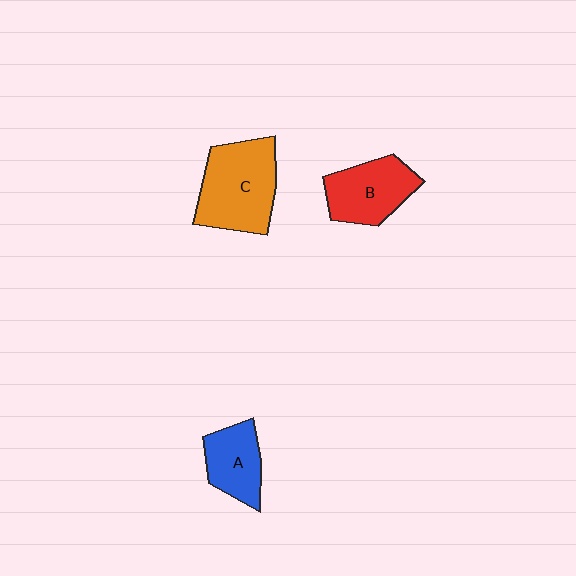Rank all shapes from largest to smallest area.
From largest to smallest: C (orange), B (red), A (blue).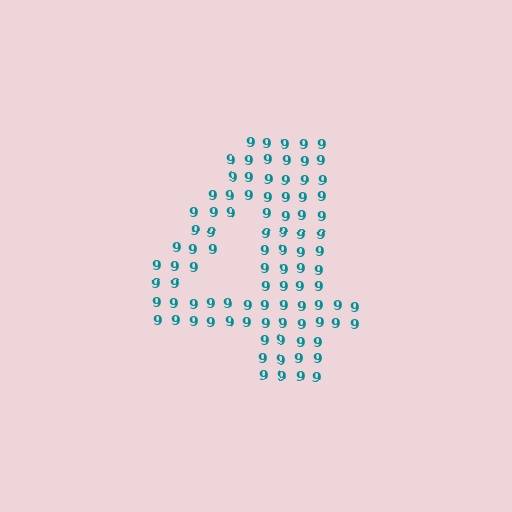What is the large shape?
The large shape is the digit 4.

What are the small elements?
The small elements are digit 9's.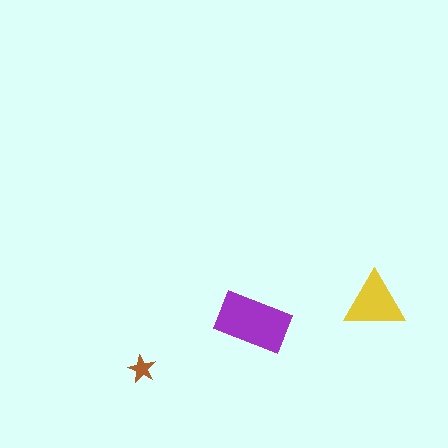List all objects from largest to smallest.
The purple rectangle, the yellow triangle, the brown star.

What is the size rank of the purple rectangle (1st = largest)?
1st.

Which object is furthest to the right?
The yellow triangle is rightmost.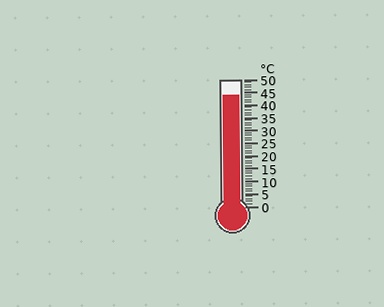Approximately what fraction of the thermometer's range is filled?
The thermometer is filled to approximately 90% of its range.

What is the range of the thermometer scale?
The thermometer scale ranges from 0°C to 50°C.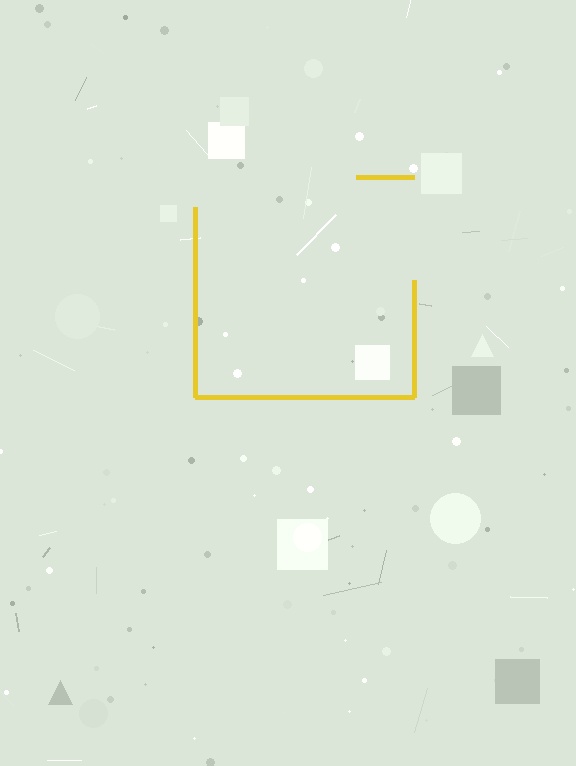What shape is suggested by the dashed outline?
The dashed outline suggests a square.